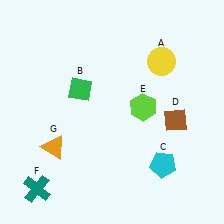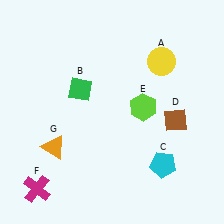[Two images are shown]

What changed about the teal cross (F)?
In Image 1, F is teal. In Image 2, it changed to magenta.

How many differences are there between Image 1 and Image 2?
There is 1 difference between the two images.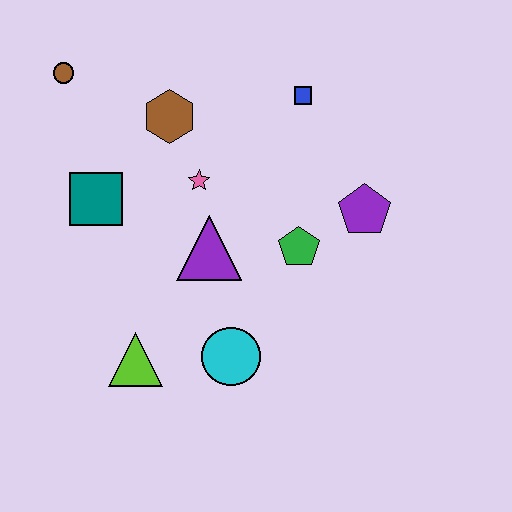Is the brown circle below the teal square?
No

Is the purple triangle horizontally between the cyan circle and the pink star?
Yes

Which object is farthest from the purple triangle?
The brown circle is farthest from the purple triangle.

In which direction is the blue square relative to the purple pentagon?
The blue square is above the purple pentagon.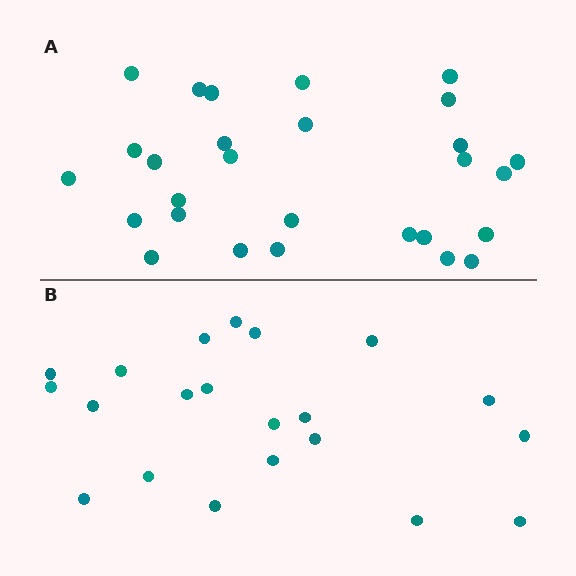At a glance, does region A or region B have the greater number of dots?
Region A (the top region) has more dots.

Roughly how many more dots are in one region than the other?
Region A has roughly 8 or so more dots than region B.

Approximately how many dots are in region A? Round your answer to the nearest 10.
About 30 dots. (The exact count is 28, which rounds to 30.)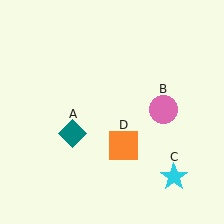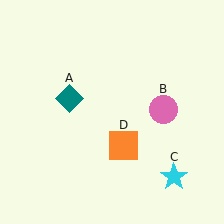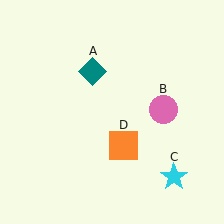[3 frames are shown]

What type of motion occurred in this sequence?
The teal diamond (object A) rotated clockwise around the center of the scene.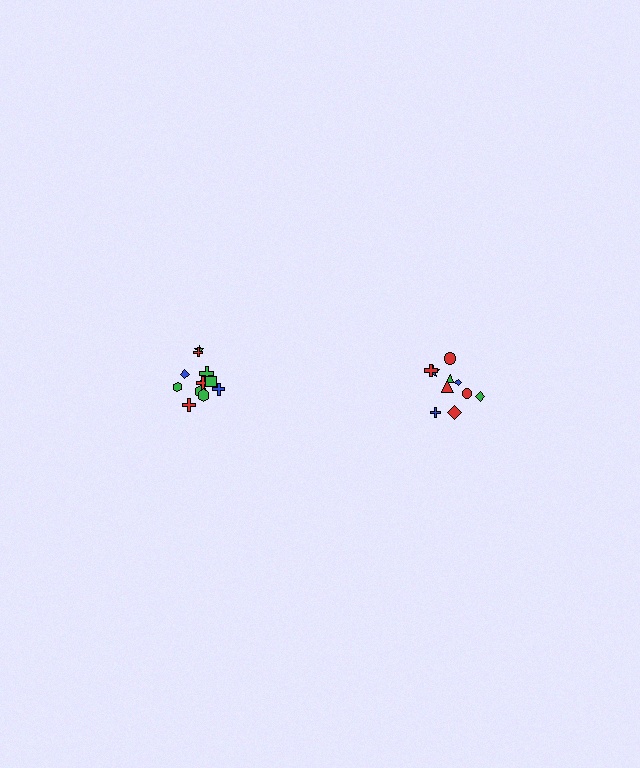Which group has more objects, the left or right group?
The left group.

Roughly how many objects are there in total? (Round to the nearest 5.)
Roughly 20 objects in total.